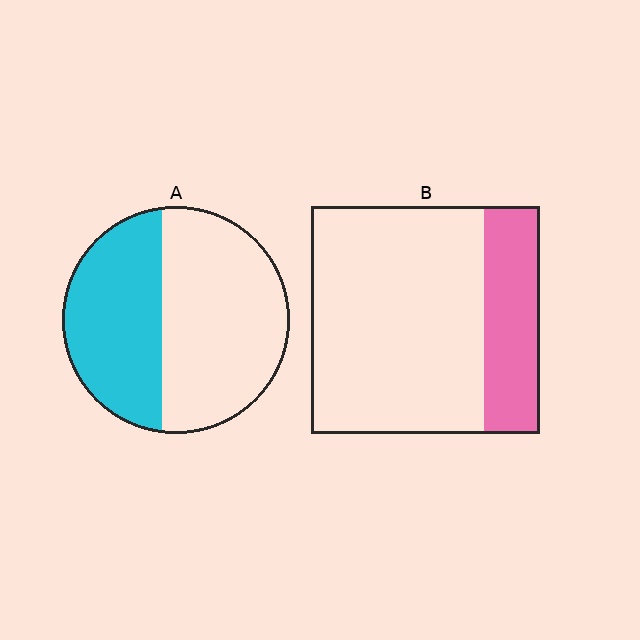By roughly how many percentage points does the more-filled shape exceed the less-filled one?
By roughly 20 percentage points (A over B).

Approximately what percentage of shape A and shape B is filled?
A is approximately 40% and B is approximately 25%.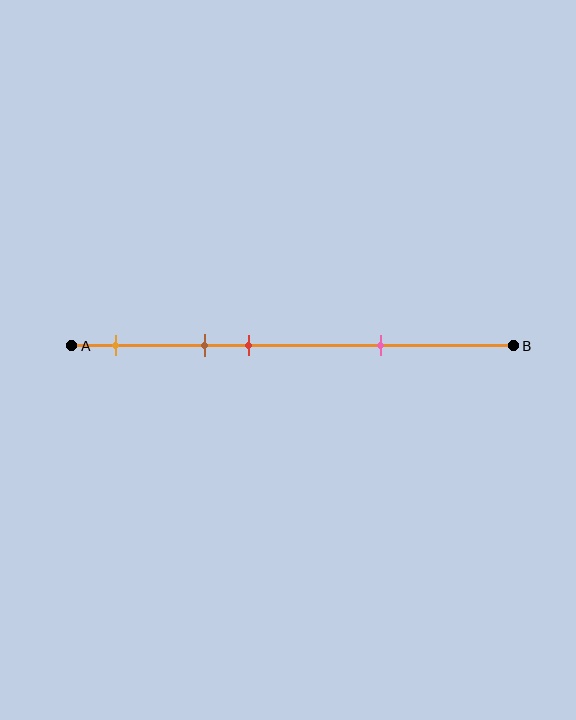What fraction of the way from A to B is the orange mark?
The orange mark is approximately 10% (0.1) of the way from A to B.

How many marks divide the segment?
There are 4 marks dividing the segment.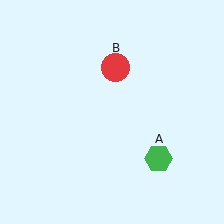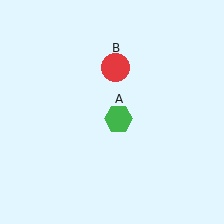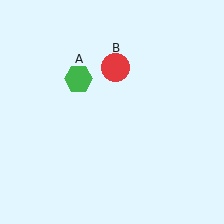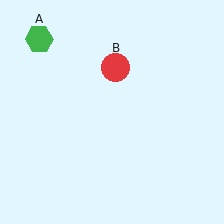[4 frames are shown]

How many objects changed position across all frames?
1 object changed position: green hexagon (object A).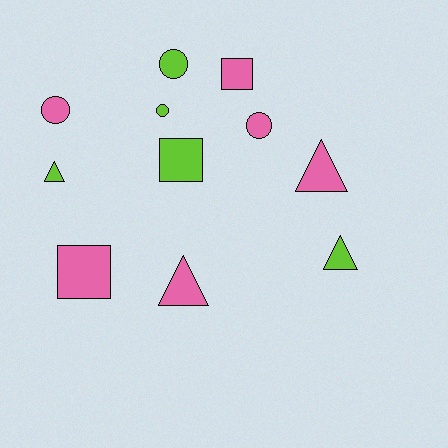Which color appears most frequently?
Pink, with 6 objects.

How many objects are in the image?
There are 11 objects.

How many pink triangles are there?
There are 2 pink triangles.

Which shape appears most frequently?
Circle, with 4 objects.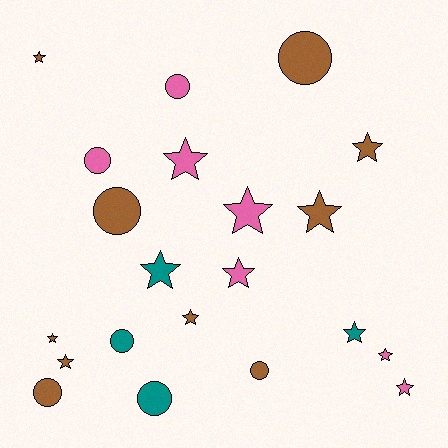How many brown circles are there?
There are 4 brown circles.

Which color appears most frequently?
Brown, with 10 objects.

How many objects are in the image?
There are 21 objects.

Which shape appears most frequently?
Star, with 13 objects.